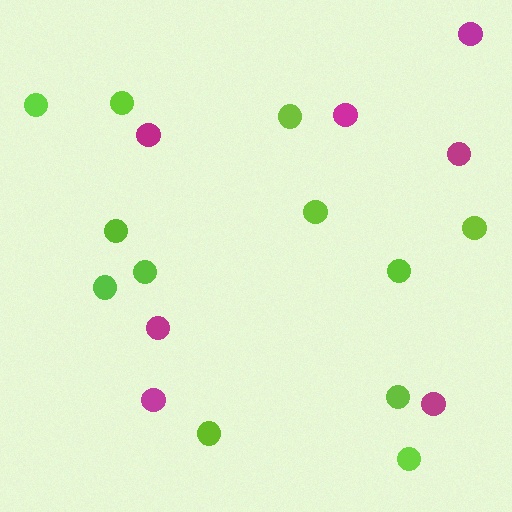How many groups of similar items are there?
There are 2 groups: one group of lime circles (12) and one group of magenta circles (7).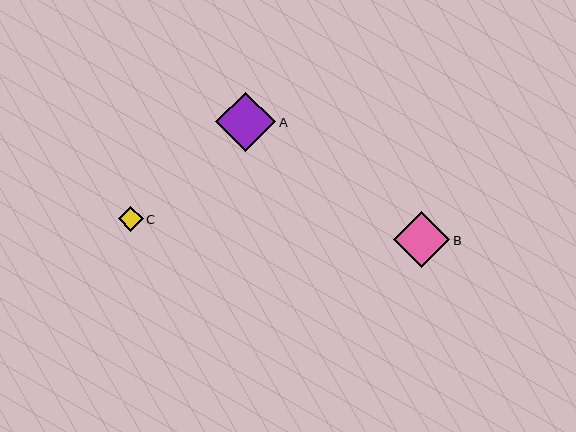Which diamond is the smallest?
Diamond C is the smallest with a size of approximately 25 pixels.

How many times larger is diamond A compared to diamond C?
Diamond A is approximately 2.4 times the size of diamond C.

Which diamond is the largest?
Diamond A is the largest with a size of approximately 60 pixels.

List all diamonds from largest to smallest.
From largest to smallest: A, B, C.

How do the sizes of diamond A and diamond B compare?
Diamond A and diamond B are approximately the same size.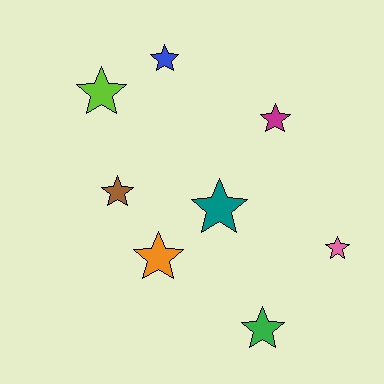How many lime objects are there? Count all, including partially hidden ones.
There is 1 lime object.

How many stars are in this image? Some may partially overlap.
There are 8 stars.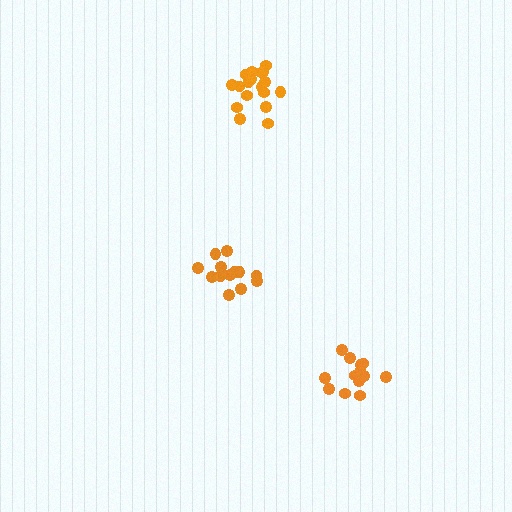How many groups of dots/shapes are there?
There are 3 groups.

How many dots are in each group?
Group 1: 18 dots, Group 2: 13 dots, Group 3: 14 dots (45 total).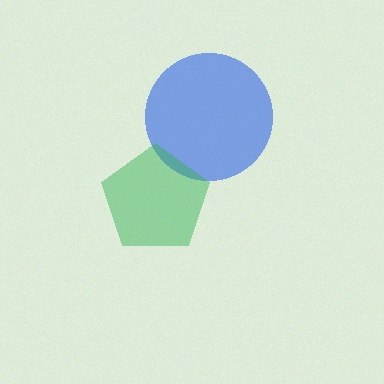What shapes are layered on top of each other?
The layered shapes are: a blue circle, a green pentagon.